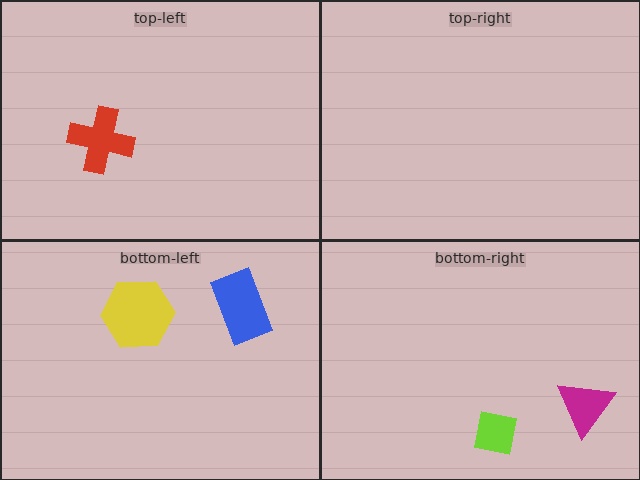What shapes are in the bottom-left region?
The blue rectangle, the yellow hexagon.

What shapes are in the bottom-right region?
The lime square, the magenta triangle.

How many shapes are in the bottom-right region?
2.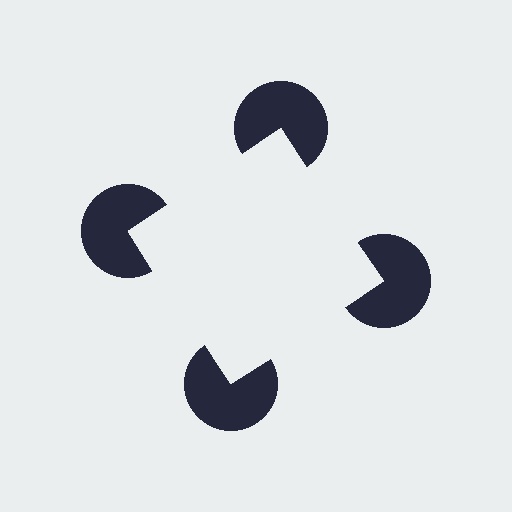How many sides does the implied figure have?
4 sides.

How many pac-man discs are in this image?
There are 4 — one at each vertex of the illusory square.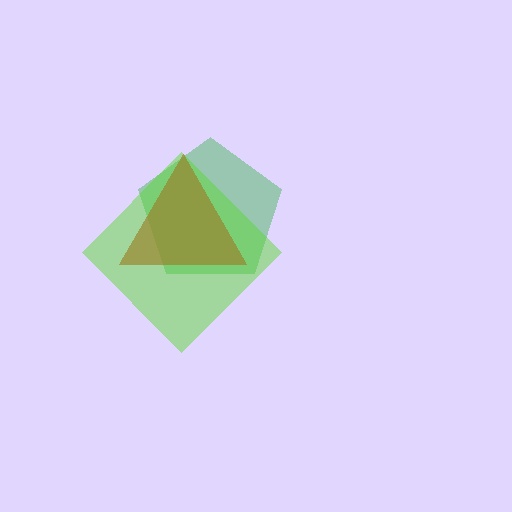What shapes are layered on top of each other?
The layered shapes are: a green pentagon, a red triangle, a lime diamond.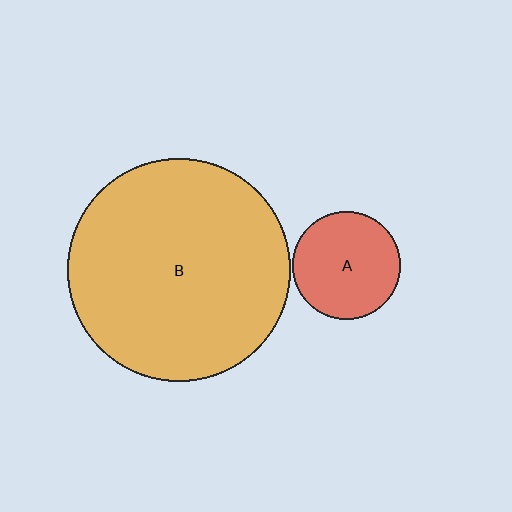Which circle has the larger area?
Circle B (orange).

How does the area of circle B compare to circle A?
Approximately 4.3 times.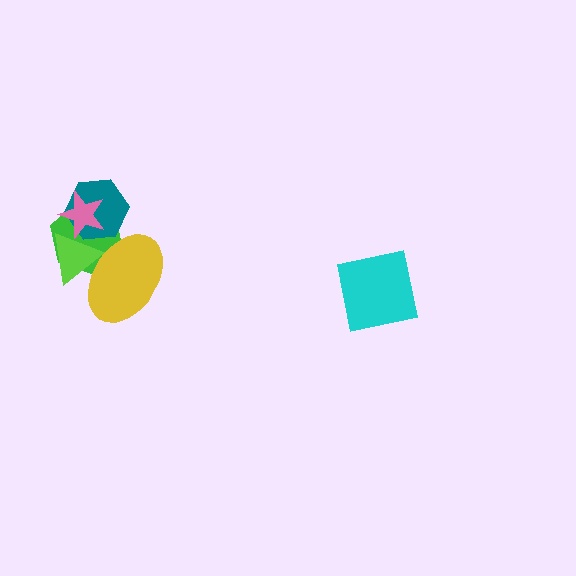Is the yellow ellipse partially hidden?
Yes, it is partially covered by another shape.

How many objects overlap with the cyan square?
0 objects overlap with the cyan square.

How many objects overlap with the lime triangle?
4 objects overlap with the lime triangle.